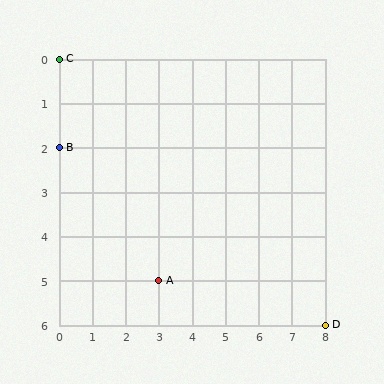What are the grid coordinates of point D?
Point D is at grid coordinates (8, 6).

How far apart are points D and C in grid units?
Points D and C are 8 columns and 6 rows apart (about 10.0 grid units diagonally).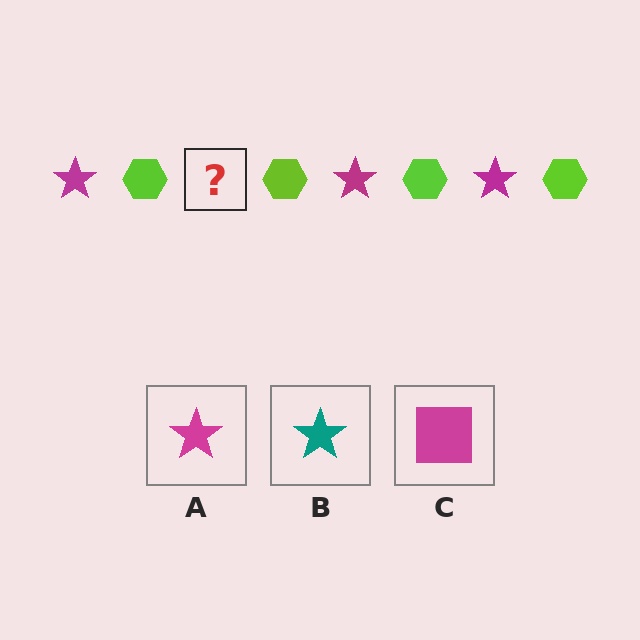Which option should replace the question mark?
Option A.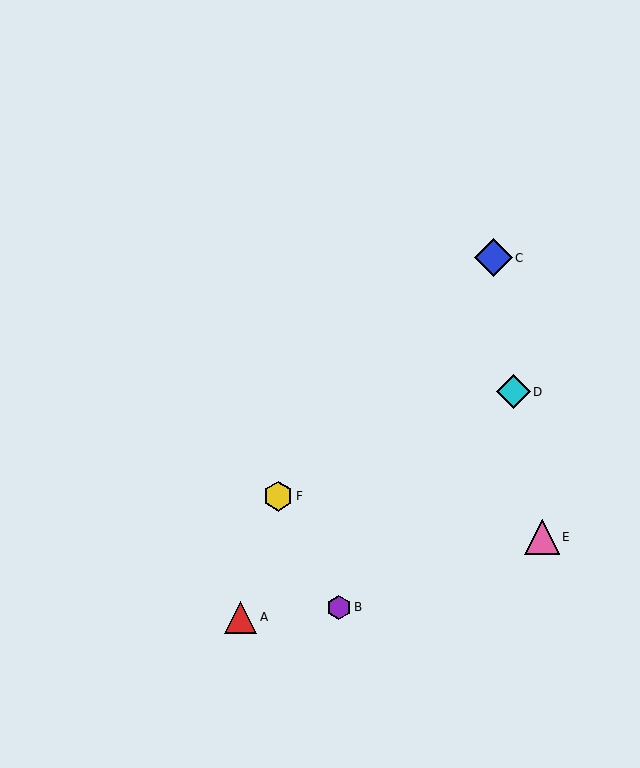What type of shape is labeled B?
Shape B is a purple hexagon.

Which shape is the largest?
The blue diamond (labeled C) is the largest.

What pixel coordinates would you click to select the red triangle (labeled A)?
Click at (240, 617) to select the red triangle A.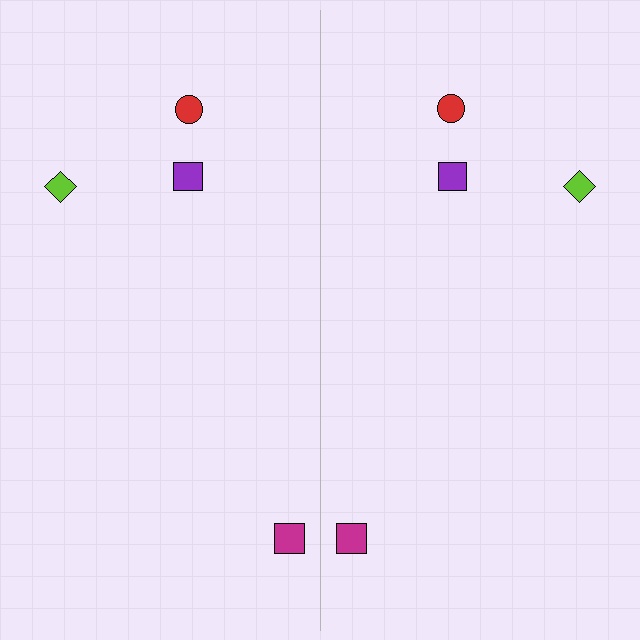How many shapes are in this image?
There are 8 shapes in this image.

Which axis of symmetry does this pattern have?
The pattern has a vertical axis of symmetry running through the center of the image.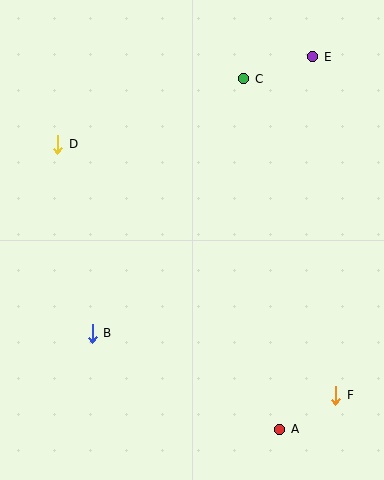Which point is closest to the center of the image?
Point B at (92, 333) is closest to the center.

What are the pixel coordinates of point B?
Point B is at (92, 333).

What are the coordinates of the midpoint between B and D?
The midpoint between B and D is at (75, 239).